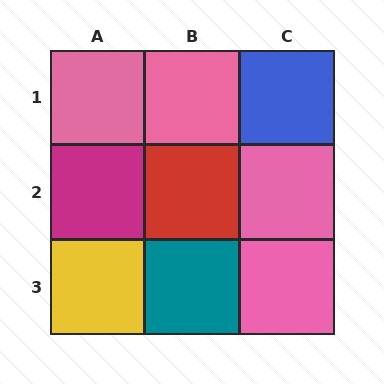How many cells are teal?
1 cell is teal.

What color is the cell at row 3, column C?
Pink.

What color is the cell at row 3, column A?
Yellow.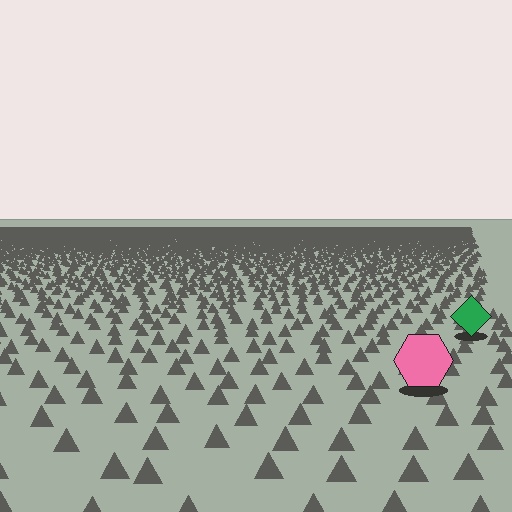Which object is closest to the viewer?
The pink hexagon is closest. The texture marks near it are larger and more spread out.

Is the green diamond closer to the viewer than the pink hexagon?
No. The pink hexagon is closer — you can tell from the texture gradient: the ground texture is coarser near it.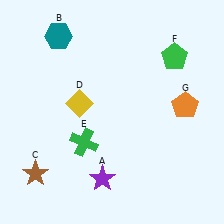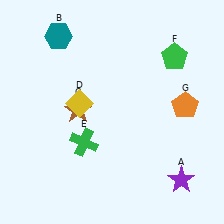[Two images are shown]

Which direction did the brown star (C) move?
The brown star (C) moved up.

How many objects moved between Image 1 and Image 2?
2 objects moved between the two images.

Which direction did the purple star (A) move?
The purple star (A) moved right.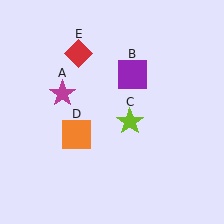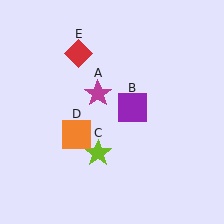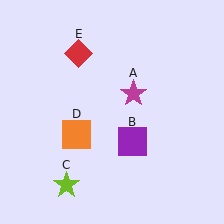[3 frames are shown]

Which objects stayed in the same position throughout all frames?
Orange square (object D) and red diamond (object E) remained stationary.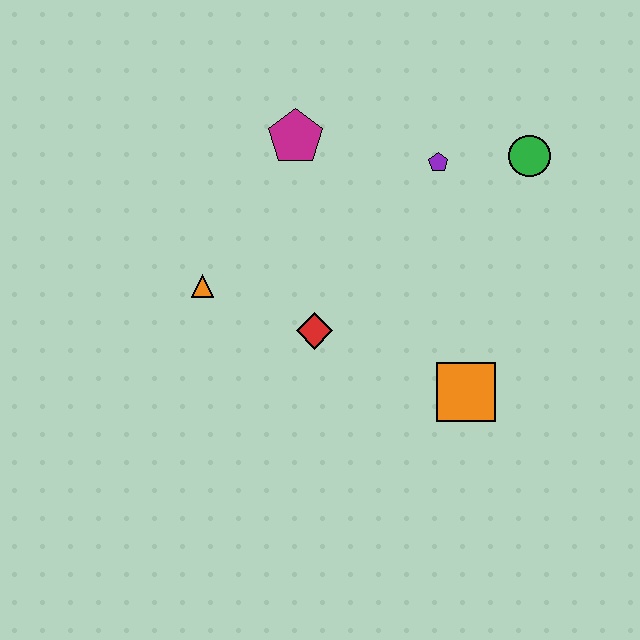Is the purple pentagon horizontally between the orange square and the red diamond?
Yes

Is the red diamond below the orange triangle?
Yes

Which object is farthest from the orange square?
The magenta pentagon is farthest from the orange square.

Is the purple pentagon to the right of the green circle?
No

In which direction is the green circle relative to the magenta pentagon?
The green circle is to the right of the magenta pentagon.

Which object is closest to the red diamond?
The orange triangle is closest to the red diamond.